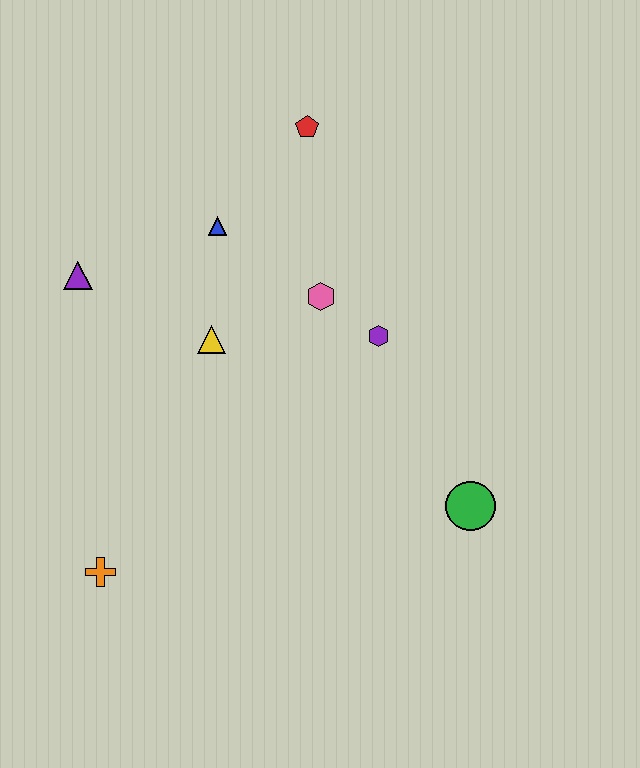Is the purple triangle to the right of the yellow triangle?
No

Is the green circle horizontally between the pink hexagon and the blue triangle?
No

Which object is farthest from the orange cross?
The red pentagon is farthest from the orange cross.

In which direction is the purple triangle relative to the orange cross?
The purple triangle is above the orange cross.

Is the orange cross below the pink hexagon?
Yes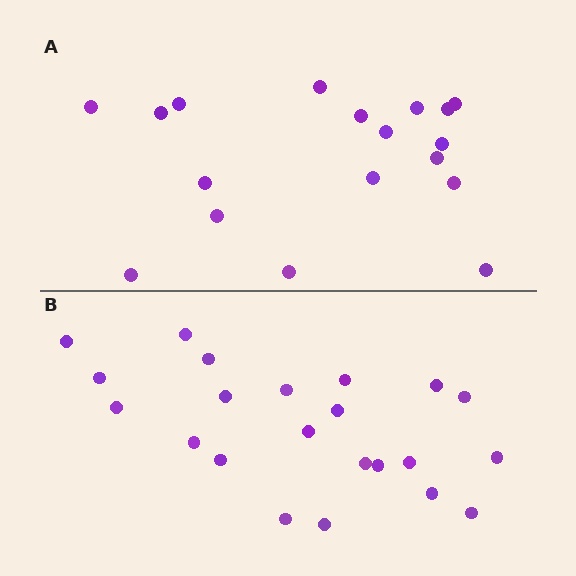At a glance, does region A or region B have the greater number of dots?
Region B (the bottom region) has more dots.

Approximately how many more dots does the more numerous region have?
Region B has about 4 more dots than region A.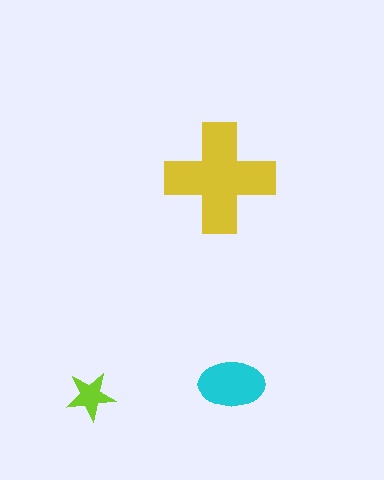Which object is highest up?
The yellow cross is topmost.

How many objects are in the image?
There are 3 objects in the image.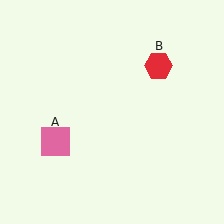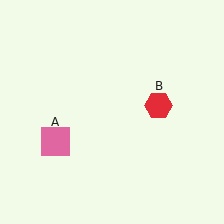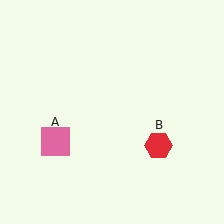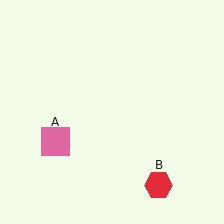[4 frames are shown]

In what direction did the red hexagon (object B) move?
The red hexagon (object B) moved down.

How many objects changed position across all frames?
1 object changed position: red hexagon (object B).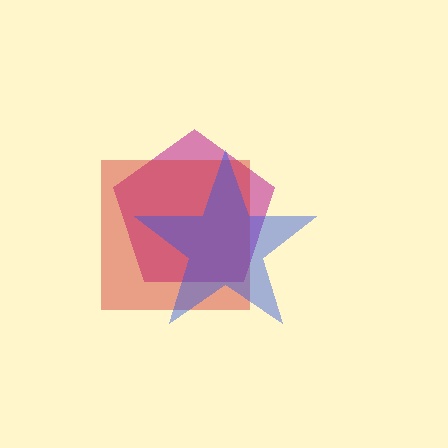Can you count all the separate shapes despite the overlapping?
Yes, there are 3 separate shapes.